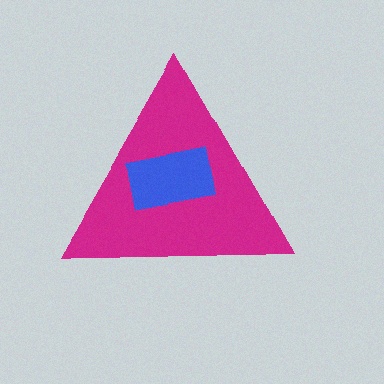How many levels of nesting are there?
2.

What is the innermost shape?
The blue rectangle.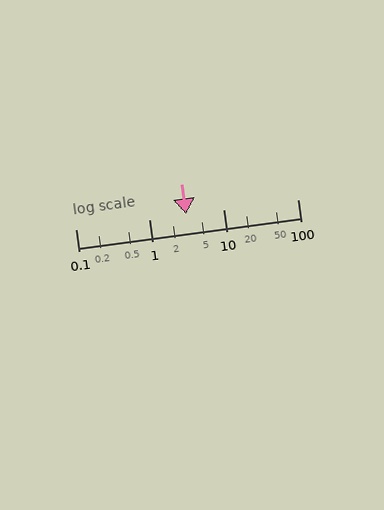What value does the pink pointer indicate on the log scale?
The pointer indicates approximately 3.1.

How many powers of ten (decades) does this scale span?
The scale spans 3 decades, from 0.1 to 100.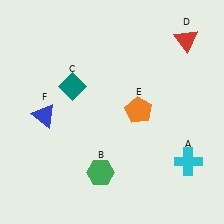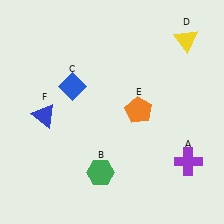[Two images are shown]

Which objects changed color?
A changed from cyan to purple. C changed from teal to blue. D changed from red to yellow.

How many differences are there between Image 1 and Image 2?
There are 3 differences between the two images.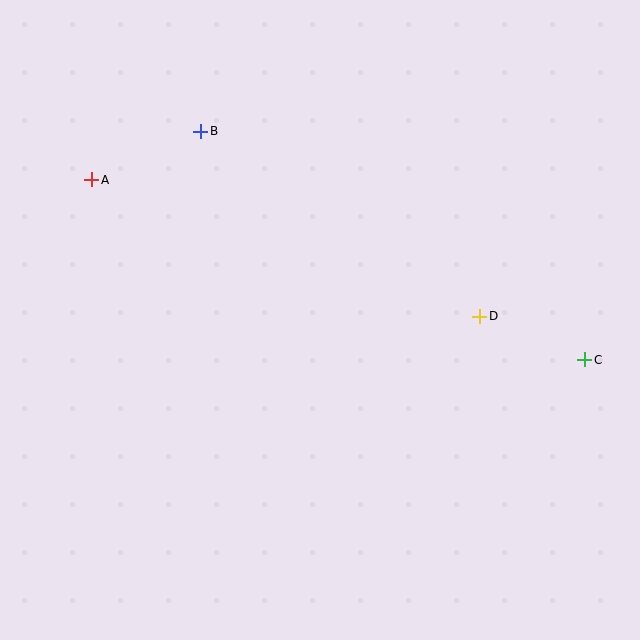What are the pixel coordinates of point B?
Point B is at (201, 131).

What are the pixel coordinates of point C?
Point C is at (585, 360).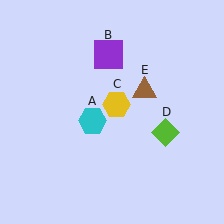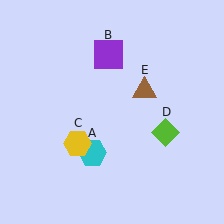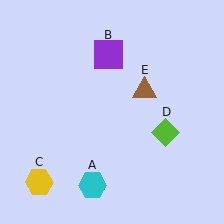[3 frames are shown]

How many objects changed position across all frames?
2 objects changed position: cyan hexagon (object A), yellow hexagon (object C).